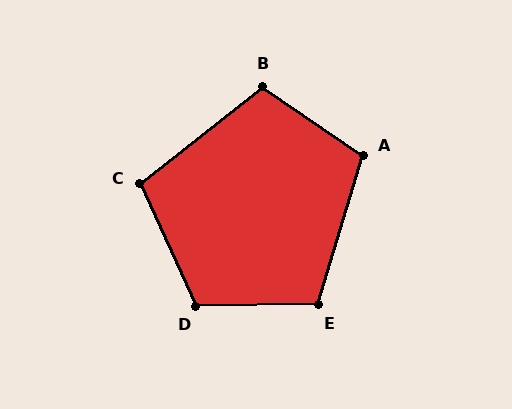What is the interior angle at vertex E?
Approximately 107 degrees (obtuse).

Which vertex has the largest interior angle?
D, at approximately 114 degrees.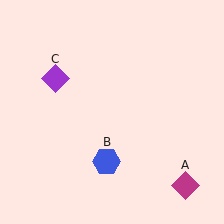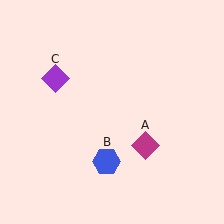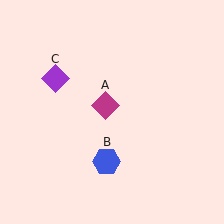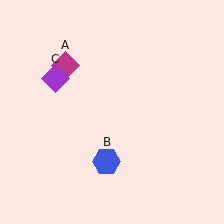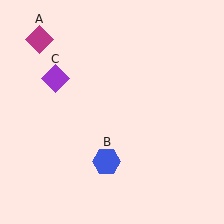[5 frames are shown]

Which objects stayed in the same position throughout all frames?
Blue hexagon (object B) and purple diamond (object C) remained stationary.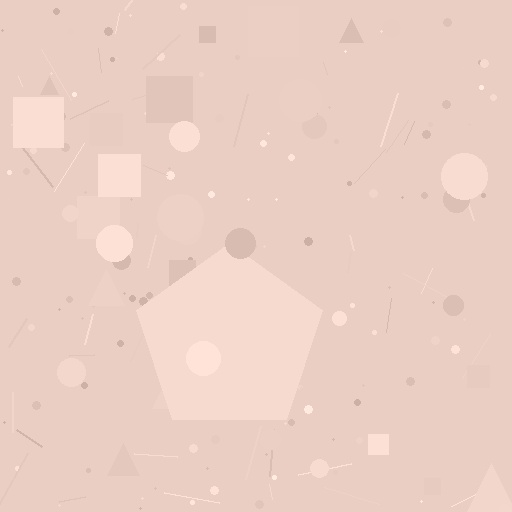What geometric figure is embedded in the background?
A pentagon is embedded in the background.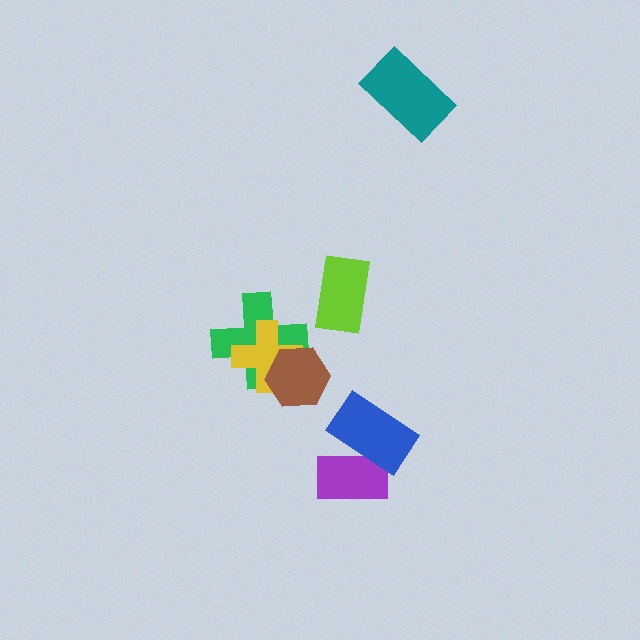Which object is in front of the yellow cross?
The brown hexagon is in front of the yellow cross.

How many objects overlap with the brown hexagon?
2 objects overlap with the brown hexagon.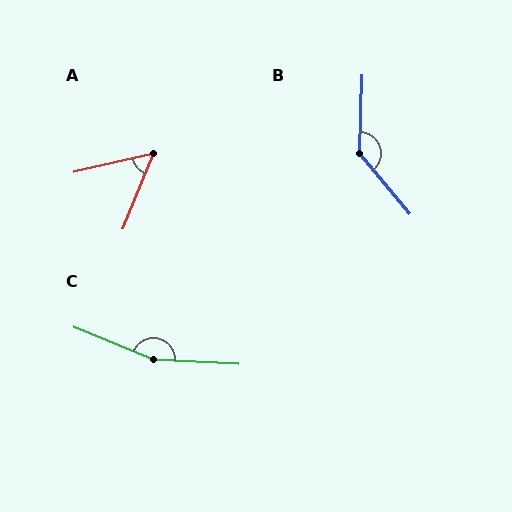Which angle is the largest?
C, at approximately 161 degrees.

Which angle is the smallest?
A, at approximately 55 degrees.